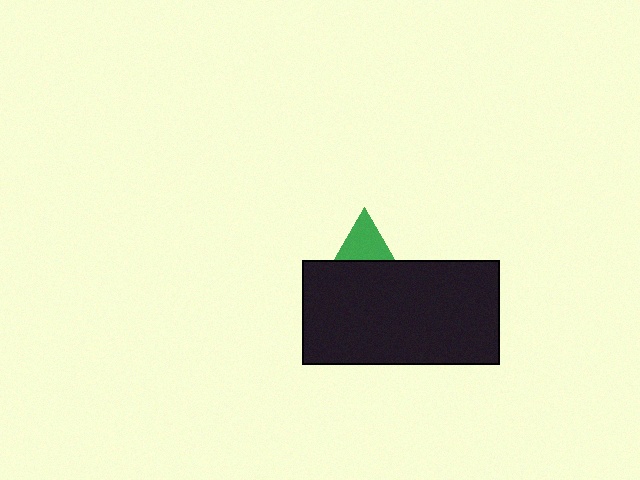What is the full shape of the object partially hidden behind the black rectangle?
The partially hidden object is a green triangle.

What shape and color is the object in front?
The object in front is a black rectangle.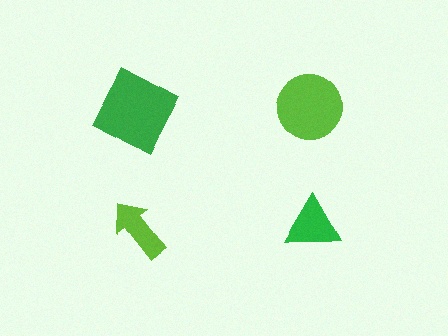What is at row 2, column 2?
A green triangle.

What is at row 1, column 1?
A green square.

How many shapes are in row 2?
2 shapes.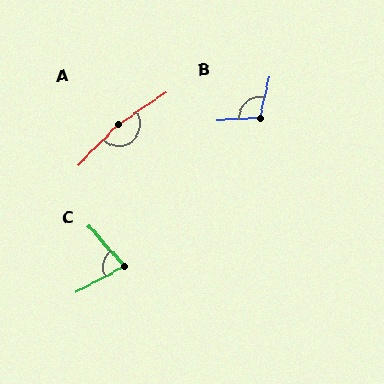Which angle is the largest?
A, at approximately 170 degrees.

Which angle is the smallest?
C, at approximately 76 degrees.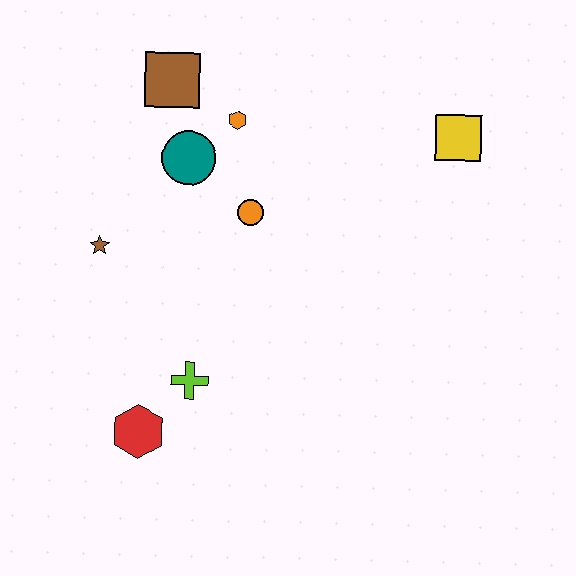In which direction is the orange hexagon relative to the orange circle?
The orange hexagon is above the orange circle.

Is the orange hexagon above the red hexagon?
Yes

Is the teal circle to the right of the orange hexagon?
No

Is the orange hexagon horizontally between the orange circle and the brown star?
Yes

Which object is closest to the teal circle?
The orange hexagon is closest to the teal circle.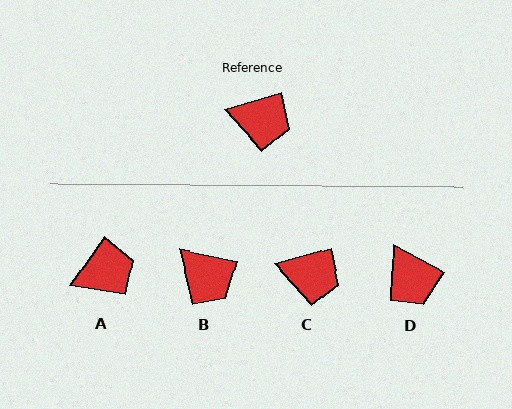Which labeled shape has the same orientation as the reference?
C.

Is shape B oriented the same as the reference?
No, it is off by about 29 degrees.